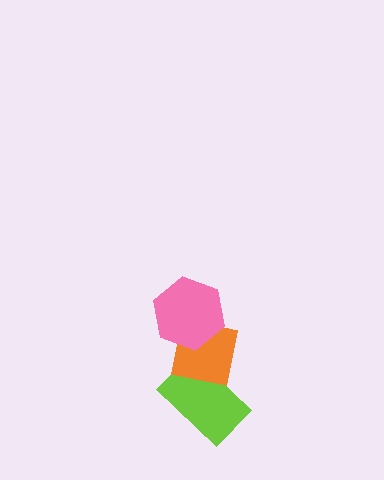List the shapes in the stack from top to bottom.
From top to bottom: the pink hexagon, the orange square, the lime rectangle.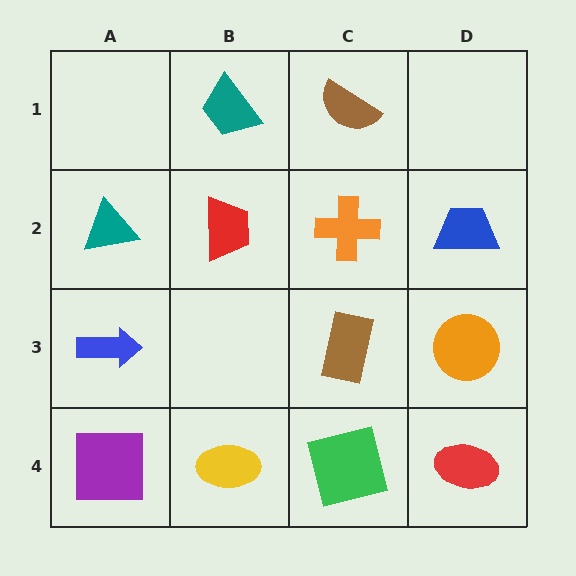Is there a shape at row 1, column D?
No, that cell is empty.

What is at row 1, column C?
A brown semicircle.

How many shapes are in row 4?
4 shapes.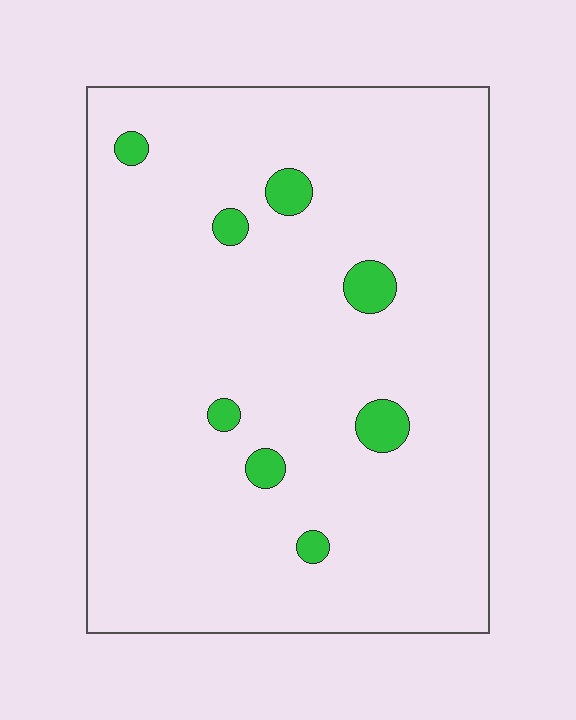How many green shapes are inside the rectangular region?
8.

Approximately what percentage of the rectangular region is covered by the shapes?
Approximately 5%.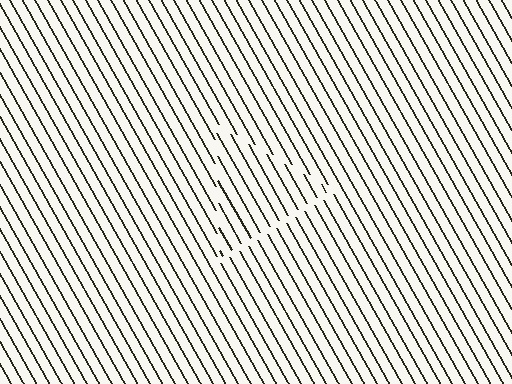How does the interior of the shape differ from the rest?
The interior of the shape contains the same grating, shifted by half a period — the contour is defined by the phase discontinuity where line-ends from the inner and outer gratings abut.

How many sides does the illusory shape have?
3 sides — the line-ends trace a triangle.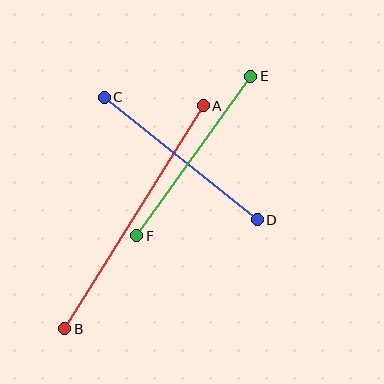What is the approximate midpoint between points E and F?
The midpoint is at approximately (194, 156) pixels.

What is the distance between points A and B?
The distance is approximately 262 pixels.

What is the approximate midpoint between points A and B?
The midpoint is at approximately (134, 217) pixels.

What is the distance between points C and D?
The distance is approximately 196 pixels.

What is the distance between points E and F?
The distance is approximately 196 pixels.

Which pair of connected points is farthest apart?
Points A and B are farthest apart.